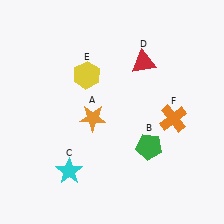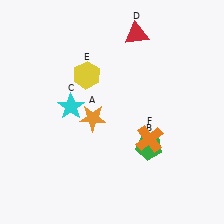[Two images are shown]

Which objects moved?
The objects that moved are: the cyan star (C), the red triangle (D), the orange cross (F).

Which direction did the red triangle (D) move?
The red triangle (D) moved up.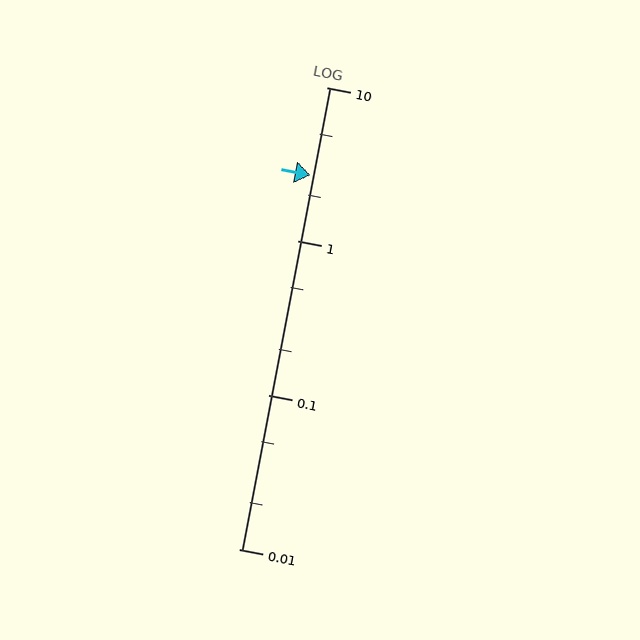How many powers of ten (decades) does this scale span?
The scale spans 3 decades, from 0.01 to 10.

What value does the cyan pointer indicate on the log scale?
The pointer indicates approximately 2.7.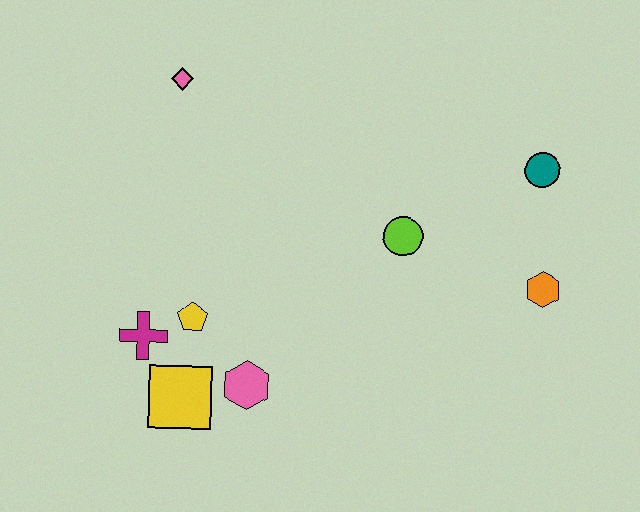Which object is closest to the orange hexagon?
The teal circle is closest to the orange hexagon.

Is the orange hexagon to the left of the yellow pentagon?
No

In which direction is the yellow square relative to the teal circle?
The yellow square is to the left of the teal circle.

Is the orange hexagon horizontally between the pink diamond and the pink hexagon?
No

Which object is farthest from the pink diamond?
The orange hexagon is farthest from the pink diamond.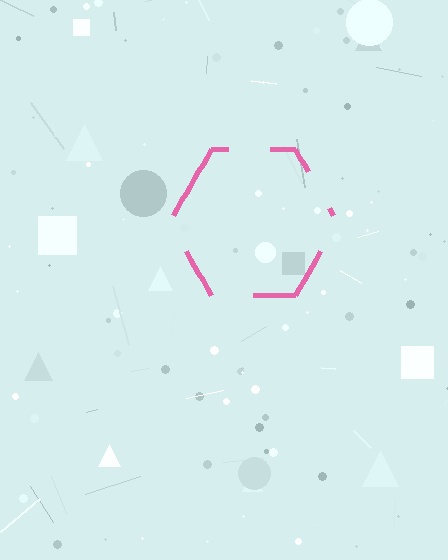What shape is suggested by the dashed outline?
The dashed outline suggests a hexagon.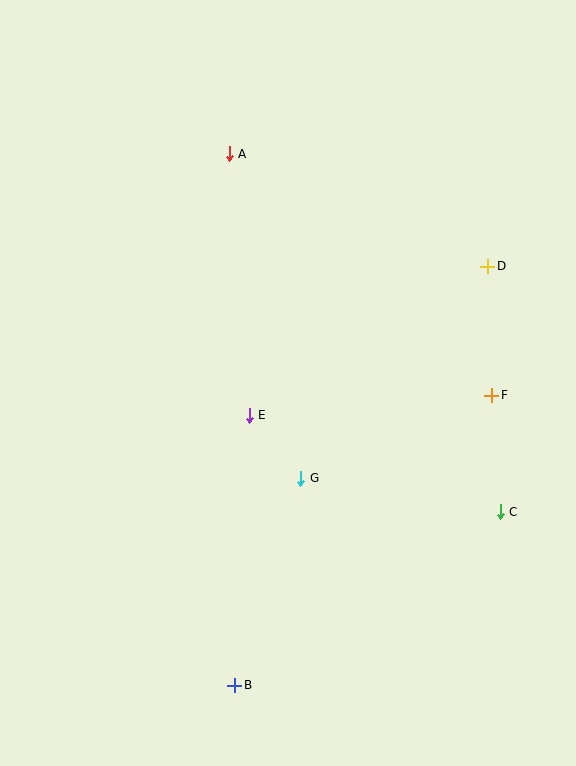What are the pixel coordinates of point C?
Point C is at (500, 512).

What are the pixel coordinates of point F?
Point F is at (492, 395).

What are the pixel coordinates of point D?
Point D is at (488, 266).